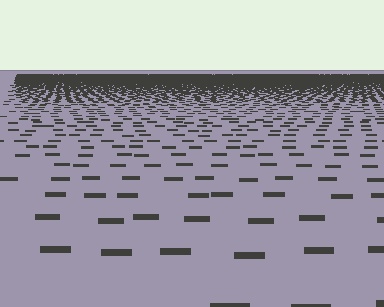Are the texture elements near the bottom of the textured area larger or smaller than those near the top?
Larger. Near the bottom, elements are closer to the viewer and appear at a bigger on-screen size.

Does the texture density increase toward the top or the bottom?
Density increases toward the top.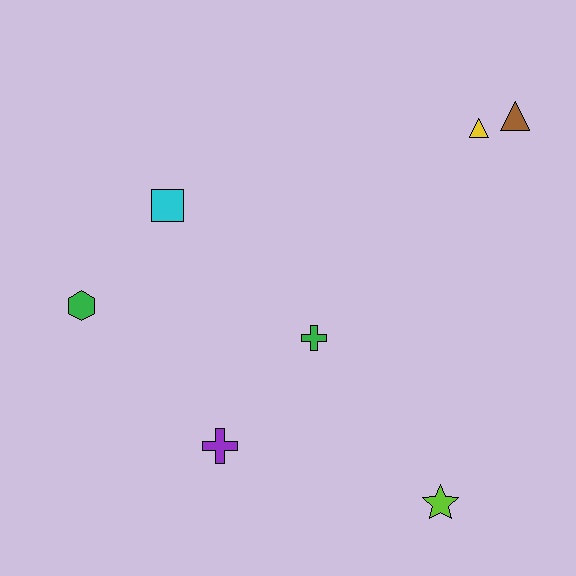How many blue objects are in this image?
There are no blue objects.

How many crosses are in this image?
There are 2 crosses.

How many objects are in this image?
There are 7 objects.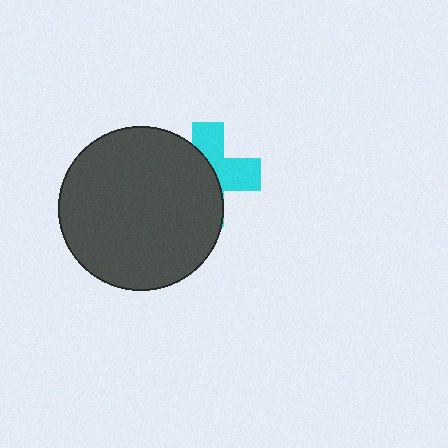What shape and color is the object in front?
The object in front is a dark gray circle.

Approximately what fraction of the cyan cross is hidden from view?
Roughly 56% of the cyan cross is hidden behind the dark gray circle.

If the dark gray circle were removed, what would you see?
You would see the complete cyan cross.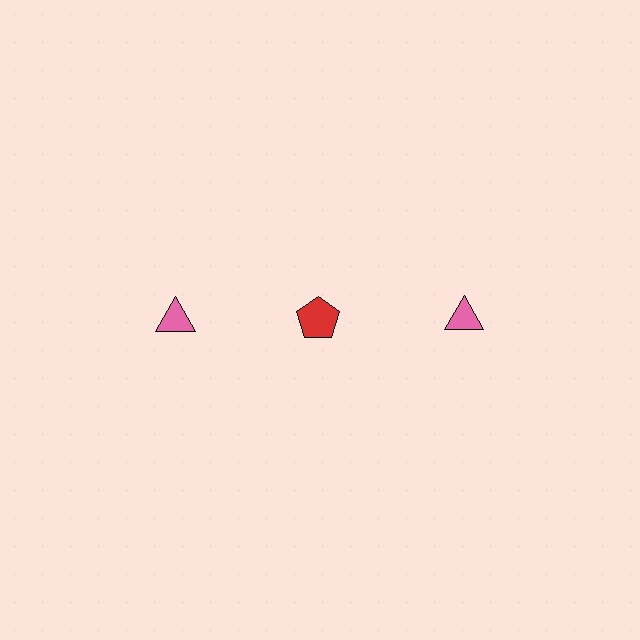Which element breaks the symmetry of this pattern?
The red pentagon in the top row, second from left column breaks the symmetry. All other shapes are pink triangles.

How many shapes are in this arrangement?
There are 3 shapes arranged in a grid pattern.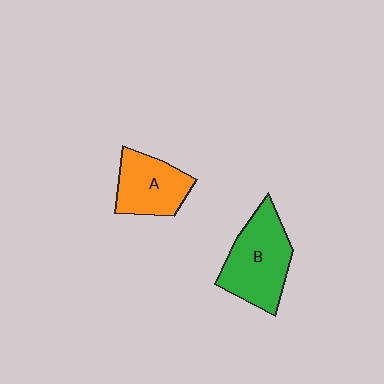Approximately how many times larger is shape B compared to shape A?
Approximately 1.4 times.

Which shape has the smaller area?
Shape A (orange).